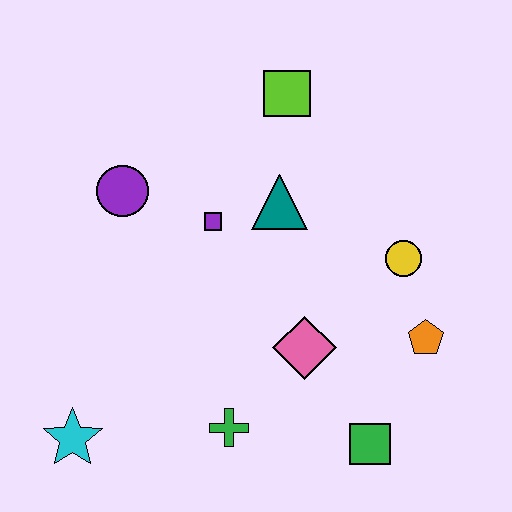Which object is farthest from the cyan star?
The lime square is farthest from the cyan star.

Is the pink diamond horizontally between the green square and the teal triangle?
Yes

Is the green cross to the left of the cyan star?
No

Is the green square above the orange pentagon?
No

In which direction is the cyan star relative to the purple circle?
The cyan star is below the purple circle.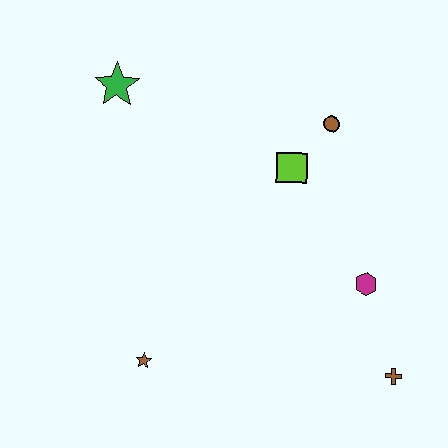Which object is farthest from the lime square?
The brown star is farthest from the lime square.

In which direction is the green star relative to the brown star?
The green star is above the brown star.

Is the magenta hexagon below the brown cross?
No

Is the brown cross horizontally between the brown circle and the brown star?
No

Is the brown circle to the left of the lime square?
No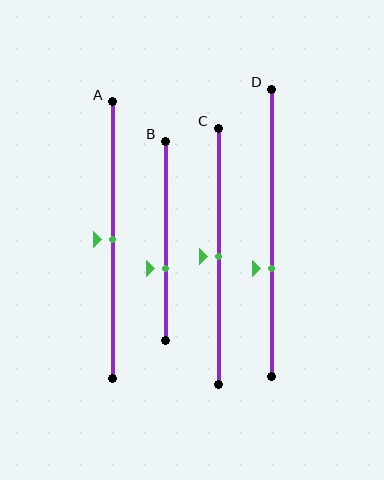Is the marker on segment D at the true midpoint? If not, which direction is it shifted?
No, the marker on segment D is shifted downward by about 12% of the segment length.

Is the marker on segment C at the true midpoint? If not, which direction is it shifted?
Yes, the marker on segment C is at the true midpoint.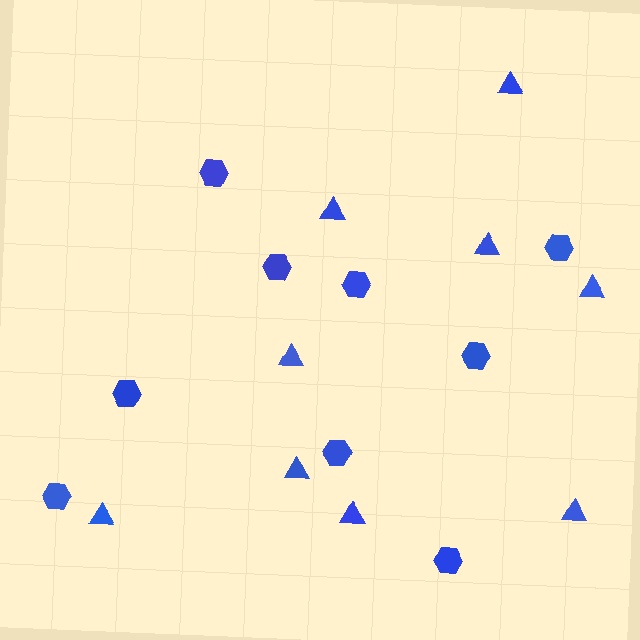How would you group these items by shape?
There are 2 groups: one group of hexagons (9) and one group of triangles (9).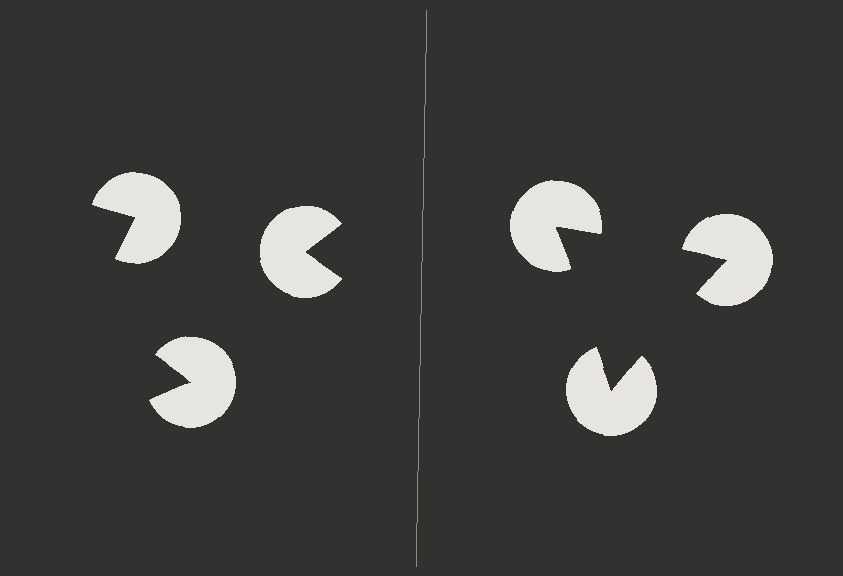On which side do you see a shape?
An illusory triangle appears on the right side. On the left side the wedge cuts are rotated, so no coherent shape forms.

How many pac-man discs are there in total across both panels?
6 — 3 on each side.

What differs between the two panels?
The pac-man discs are positioned identically on both sides; only the wedge orientations differ. On the right they align to a triangle; on the left they are misaligned.